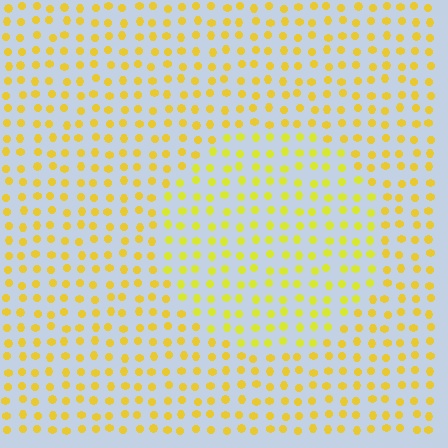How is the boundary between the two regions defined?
The boundary is defined purely by a slight shift in hue (about 16 degrees). Spacing, size, and orientation are identical on both sides.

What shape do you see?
I see a circle.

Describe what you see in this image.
The image is filled with small yellow elements in a uniform arrangement. A circle-shaped region is visible where the elements are tinted to a slightly different hue, forming a subtle color boundary.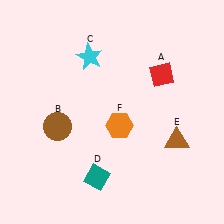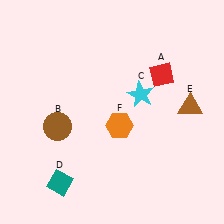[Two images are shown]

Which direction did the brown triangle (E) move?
The brown triangle (E) moved up.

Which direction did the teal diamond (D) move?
The teal diamond (D) moved left.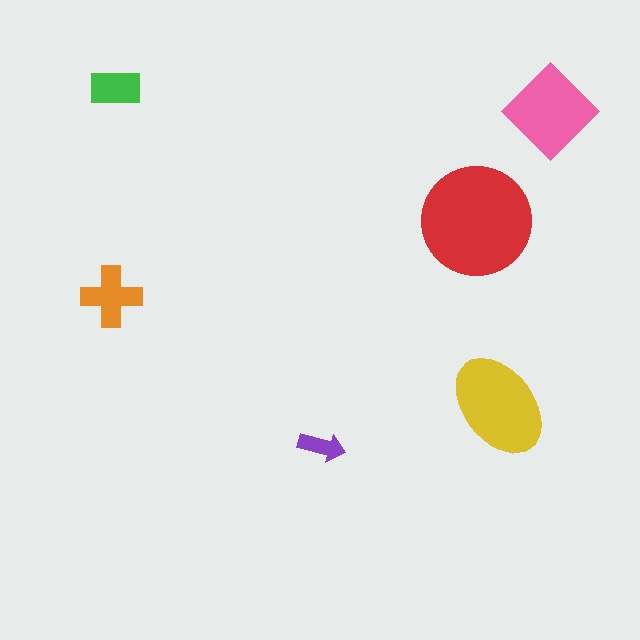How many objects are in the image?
There are 6 objects in the image.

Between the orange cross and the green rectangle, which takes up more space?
The orange cross.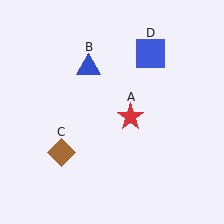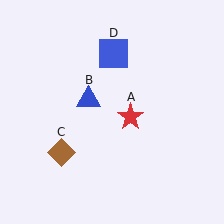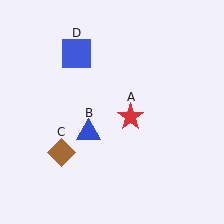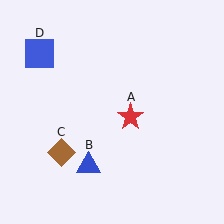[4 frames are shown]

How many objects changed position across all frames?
2 objects changed position: blue triangle (object B), blue square (object D).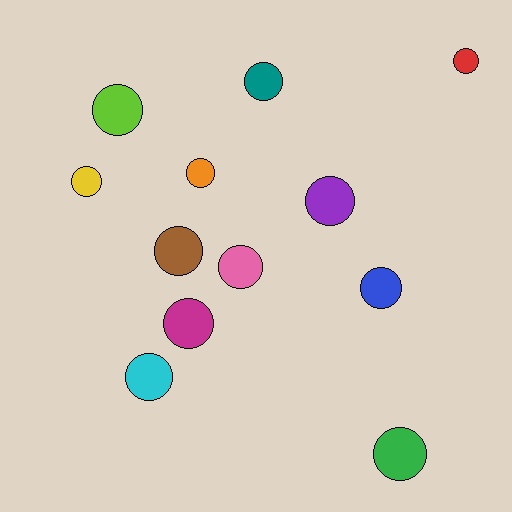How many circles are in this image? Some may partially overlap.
There are 12 circles.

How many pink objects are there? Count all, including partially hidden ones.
There is 1 pink object.